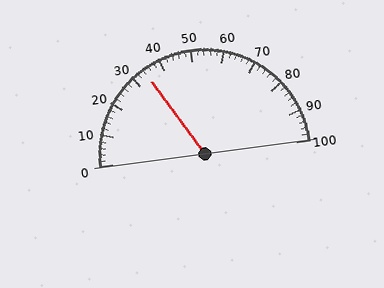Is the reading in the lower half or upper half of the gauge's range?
The reading is in the lower half of the range (0 to 100).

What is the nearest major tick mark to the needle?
The nearest major tick mark is 30.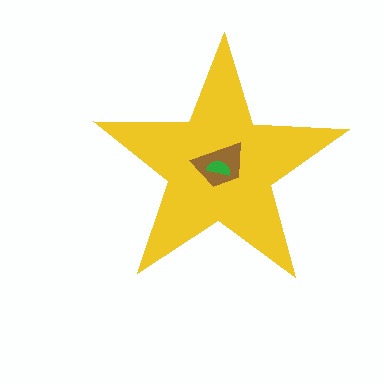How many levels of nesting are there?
3.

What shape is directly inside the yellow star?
The brown trapezoid.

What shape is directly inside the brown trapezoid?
The green semicircle.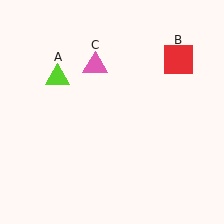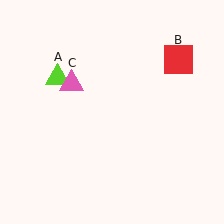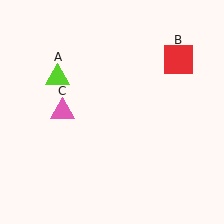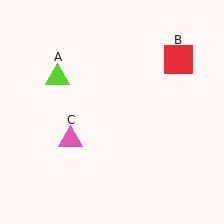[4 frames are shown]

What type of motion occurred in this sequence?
The pink triangle (object C) rotated counterclockwise around the center of the scene.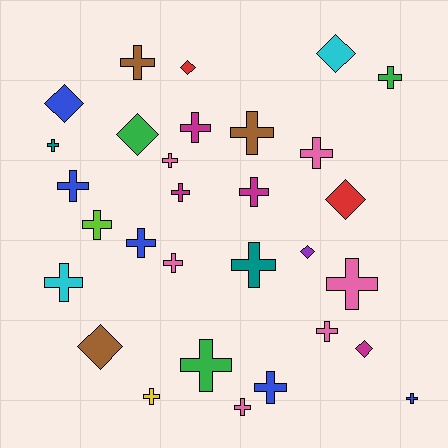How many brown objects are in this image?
There are 3 brown objects.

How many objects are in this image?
There are 30 objects.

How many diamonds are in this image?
There are 8 diamonds.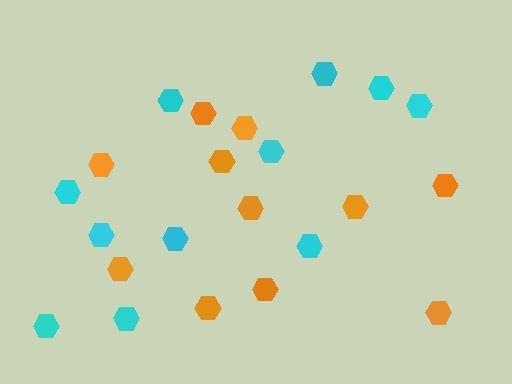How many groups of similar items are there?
There are 2 groups: one group of cyan hexagons (11) and one group of orange hexagons (11).